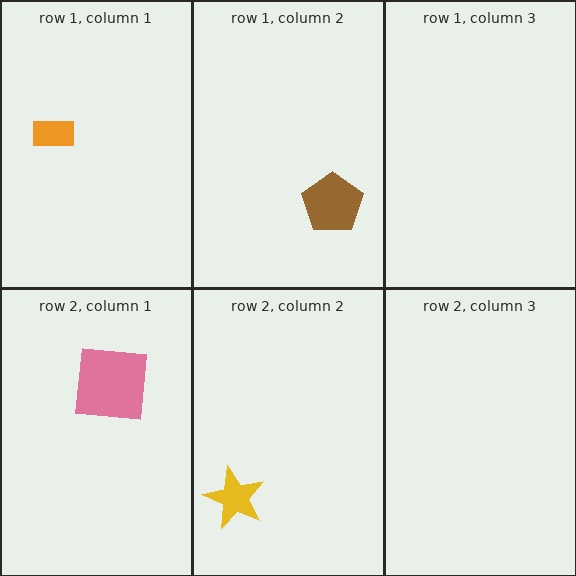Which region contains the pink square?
The row 2, column 1 region.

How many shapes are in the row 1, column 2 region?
1.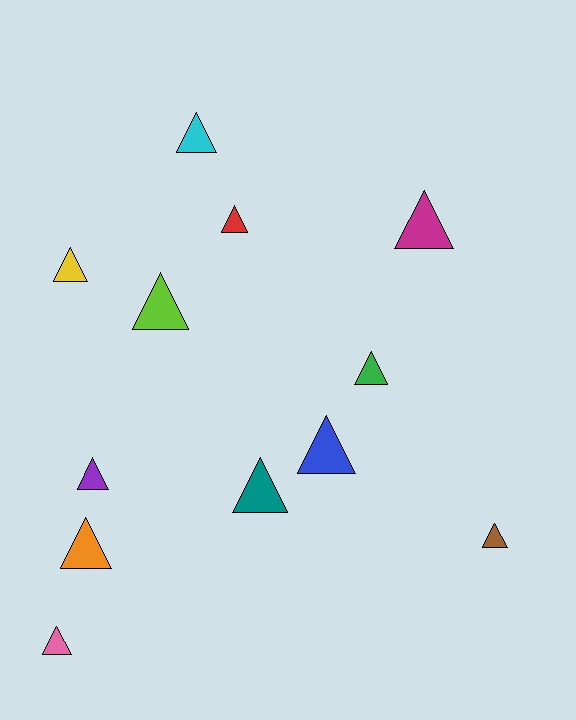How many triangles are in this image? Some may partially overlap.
There are 12 triangles.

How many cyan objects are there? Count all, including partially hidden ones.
There is 1 cyan object.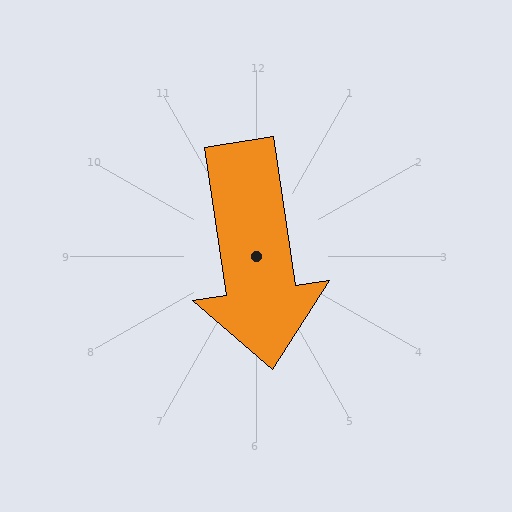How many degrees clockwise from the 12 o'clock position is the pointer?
Approximately 172 degrees.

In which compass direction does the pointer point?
South.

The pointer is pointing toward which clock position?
Roughly 6 o'clock.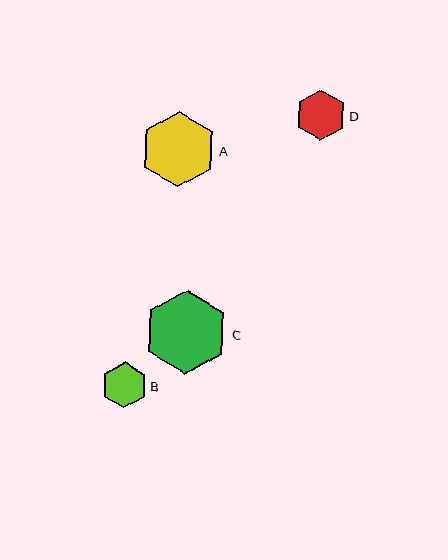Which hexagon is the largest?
Hexagon C is the largest with a size of approximately 84 pixels.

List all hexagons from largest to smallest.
From largest to smallest: C, A, D, B.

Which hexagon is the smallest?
Hexagon B is the smallest with a size of approximately 46 pixels.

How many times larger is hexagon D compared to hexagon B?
Hexagon D is approximately 1.1 times the size of hexagon B.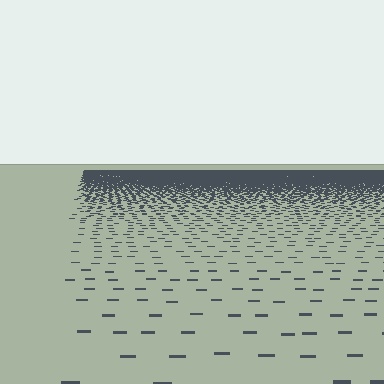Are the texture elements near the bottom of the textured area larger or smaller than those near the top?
Larger. Near the bottom, elements are closer to the viewer and appear at a bigger on-screen size.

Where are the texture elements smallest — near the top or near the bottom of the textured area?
Near the top.